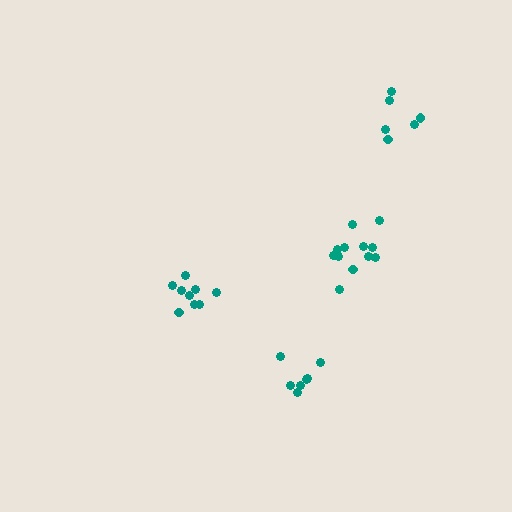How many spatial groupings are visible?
There are 4 spatial groupings.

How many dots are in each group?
Group 1: 6 dots, Group 2: 9 dots, Group 3: 7 dots, Group 4: 12 dots (34 total).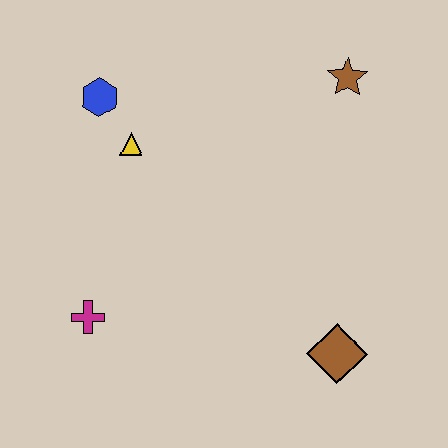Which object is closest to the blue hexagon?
The yellow triangle is closest to the blue hexagon.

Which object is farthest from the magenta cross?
The brown star is farthest from the magenta cross.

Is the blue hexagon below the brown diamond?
No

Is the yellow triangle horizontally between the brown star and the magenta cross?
Yes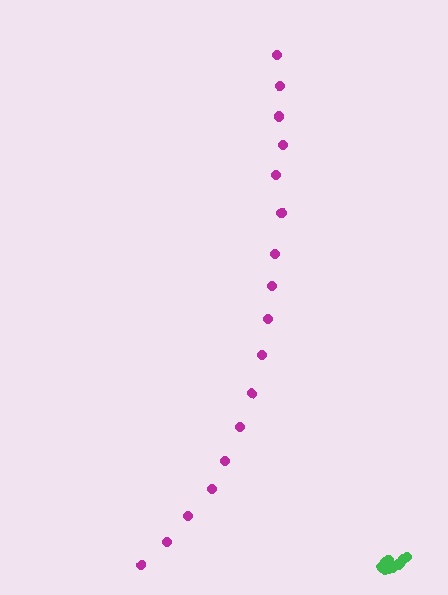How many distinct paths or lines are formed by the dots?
There are 2 distinct paths.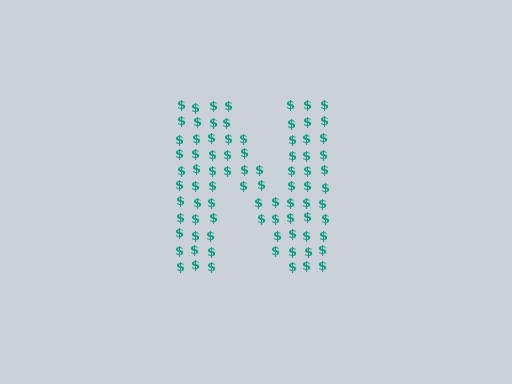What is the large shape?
The large shape is the letter N.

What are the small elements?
The small elements are dollar signs.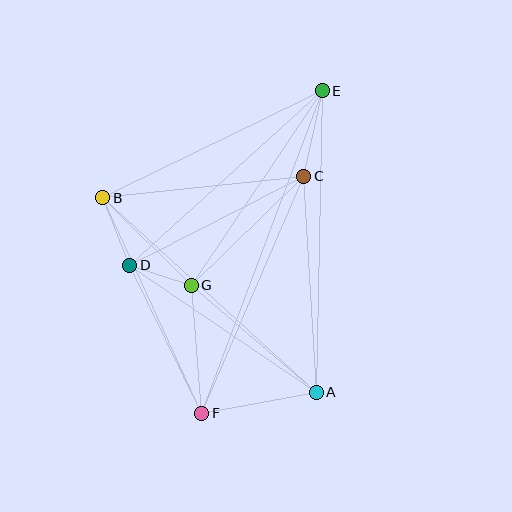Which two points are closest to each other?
Points D and G are closest to each other.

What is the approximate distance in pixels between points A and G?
The distance between A and G is approximately 164 pixels.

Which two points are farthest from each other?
Points E and F are farthest from each other.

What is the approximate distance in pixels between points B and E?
The distance between B and E is approximately 244 pixels.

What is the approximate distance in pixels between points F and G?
The distance between F and G is approximately 128 pixels.